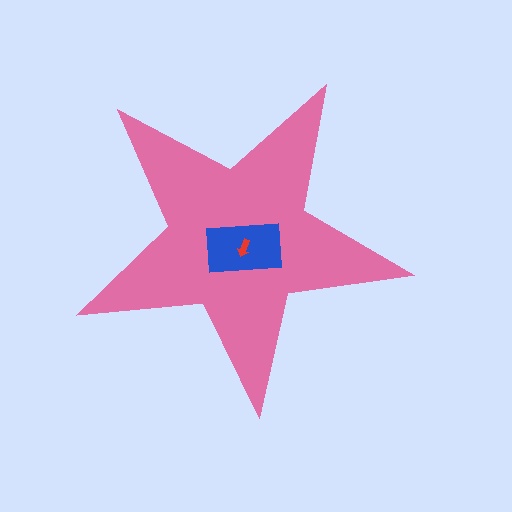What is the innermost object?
The red arrow.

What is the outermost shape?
The pink star.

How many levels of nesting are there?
3.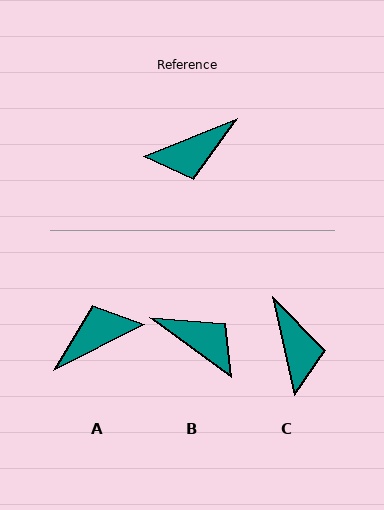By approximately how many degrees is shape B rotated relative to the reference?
Approximately 121 degrees counter-clockwise.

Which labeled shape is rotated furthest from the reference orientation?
A, about 175 degrees away.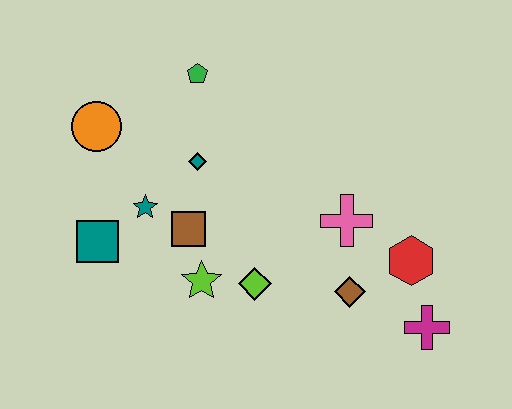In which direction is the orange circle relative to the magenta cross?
The orange circle is to the left of the magenta cross.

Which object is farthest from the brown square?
The magenta cross is farthest from the brown square.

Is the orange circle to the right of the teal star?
No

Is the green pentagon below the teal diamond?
No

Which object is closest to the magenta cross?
The red hexagon is closest to the magenta cross.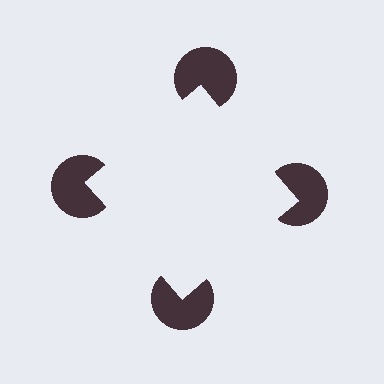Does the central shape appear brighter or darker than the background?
It typically appears slightly brighter than the background, even though no actual brightness change is drawn.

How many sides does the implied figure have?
4 sides.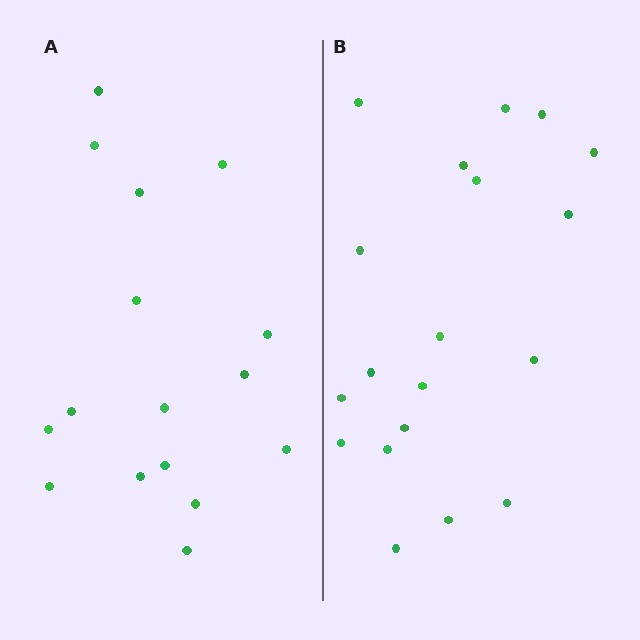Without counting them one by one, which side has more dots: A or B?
Region B (the right region) has more dots.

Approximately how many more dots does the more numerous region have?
Region B has just a few more — roughly 2 or 3 more dots than region A.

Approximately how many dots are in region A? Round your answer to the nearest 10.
About 20 dots. (The exact count is 16, which rounds to 20.)